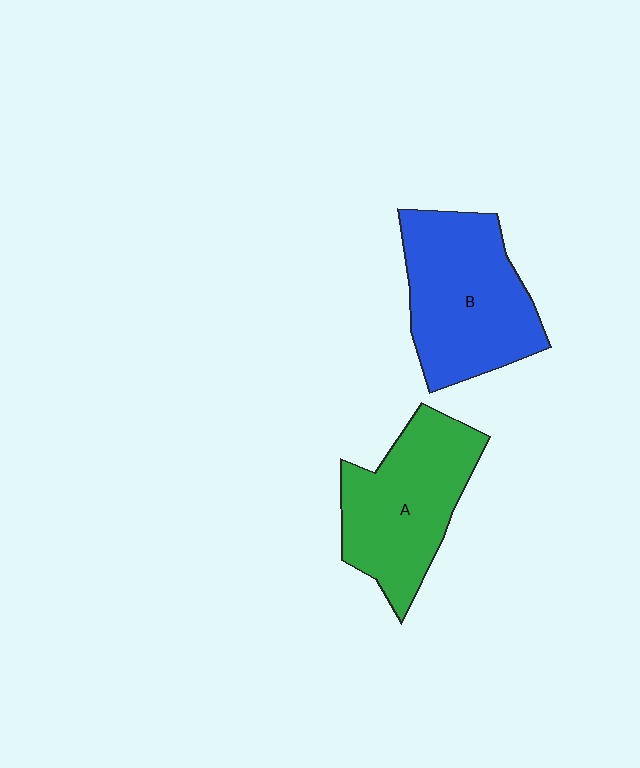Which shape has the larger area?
Shape B (blue).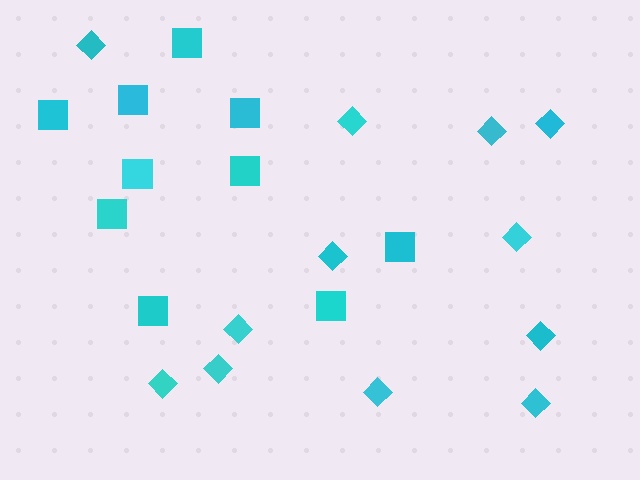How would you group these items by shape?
There are 2 groups: one group of squares (10) and one group of diamonds (12).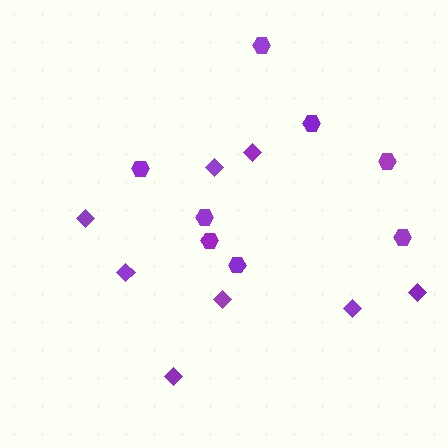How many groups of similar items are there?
There are 2 groups: one group of hexagons (8) and one group of diamonds (8).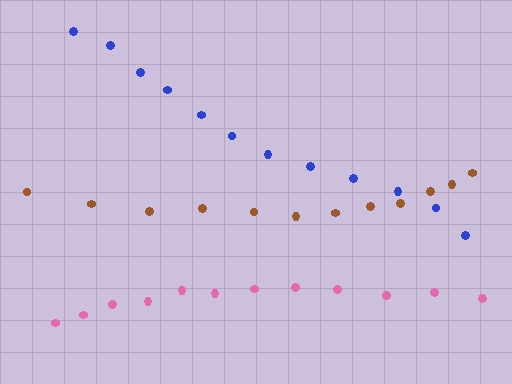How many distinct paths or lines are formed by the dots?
There are 3 distinct paths.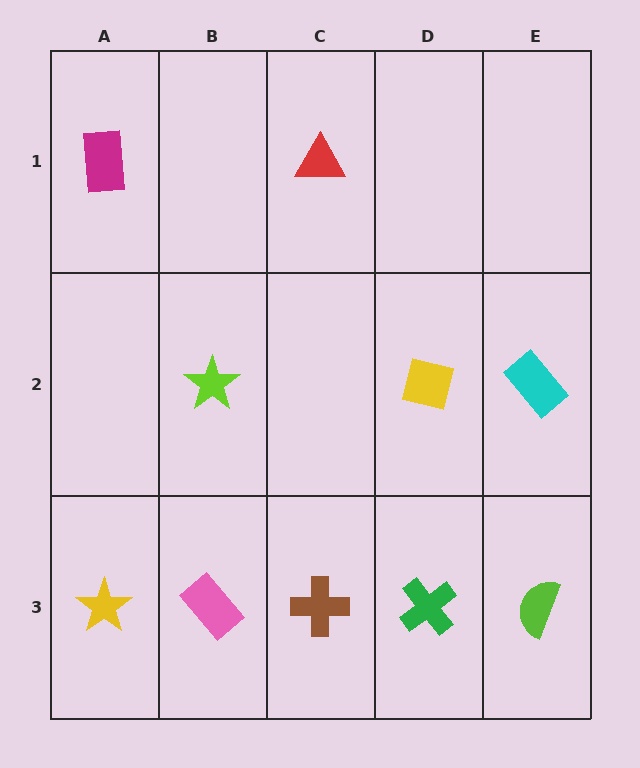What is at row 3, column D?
A green cross.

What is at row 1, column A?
A magenta rectangle.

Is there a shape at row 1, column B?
No, that cell is empty.